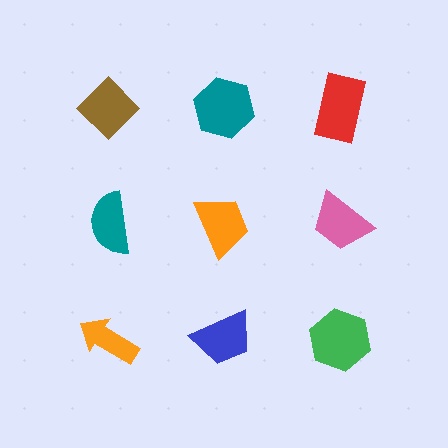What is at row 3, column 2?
A blue trapezoid.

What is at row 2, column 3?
A pink trapezoid.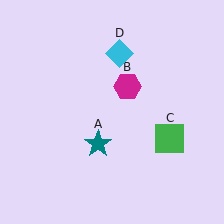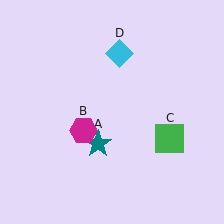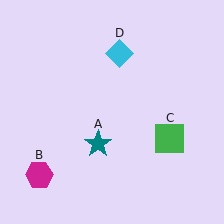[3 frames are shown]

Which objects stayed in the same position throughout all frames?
Teal star (object A) and green square (object C) and cyan diamond (object D) remained stationary.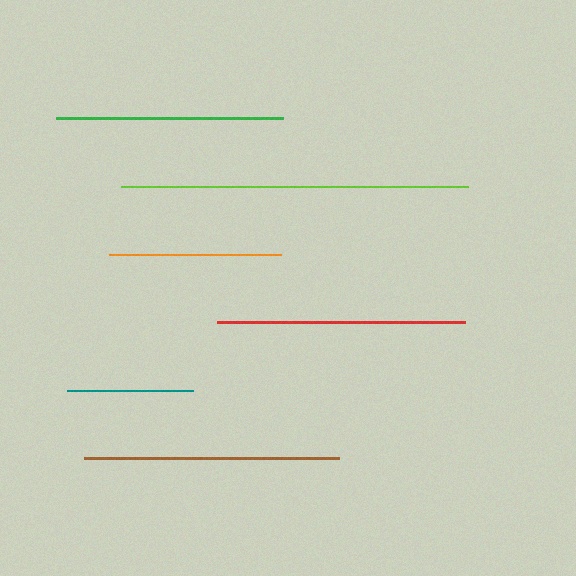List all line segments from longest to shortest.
From longest to shortest: lime, brown, red, green, orange, teal.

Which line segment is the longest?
The lime line is the longest at approximately 347 pixels.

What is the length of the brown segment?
The brown segment is approximately 254 pixels long.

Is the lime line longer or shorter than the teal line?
The lime line is longer than the teal line.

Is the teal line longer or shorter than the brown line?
The brown line is longer than the teal line.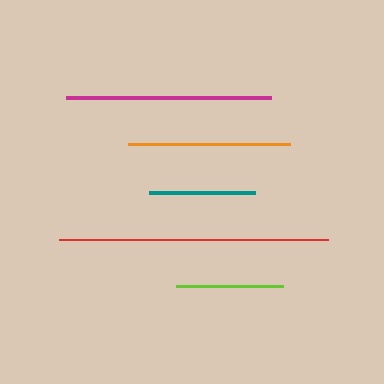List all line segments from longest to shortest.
From longest to shortest: red, magenta, orange, lime, teal.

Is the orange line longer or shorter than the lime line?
The orange line is longer than the lime line.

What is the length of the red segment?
The red segment is approximately 270 pixels long.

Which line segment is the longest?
The red line is the longest at approximately 270 pixels.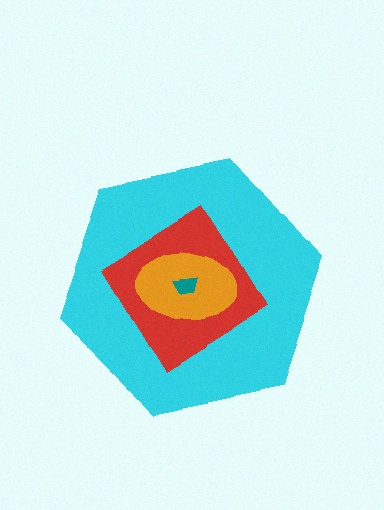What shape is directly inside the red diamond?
The orange ellipse.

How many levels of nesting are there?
4.